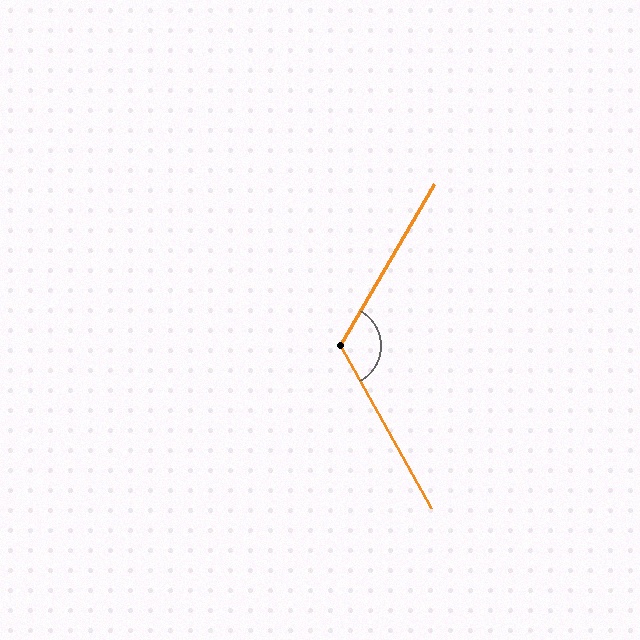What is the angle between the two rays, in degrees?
Approximately 121 degrees.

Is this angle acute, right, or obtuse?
It is obtuse.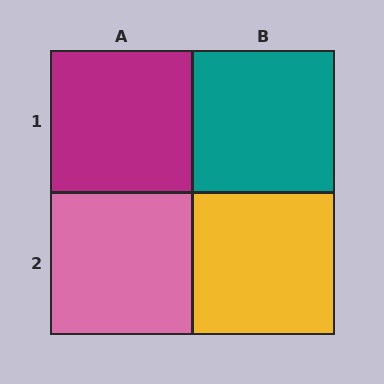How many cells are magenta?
1 cell is magenta.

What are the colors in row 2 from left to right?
Pink, yellow.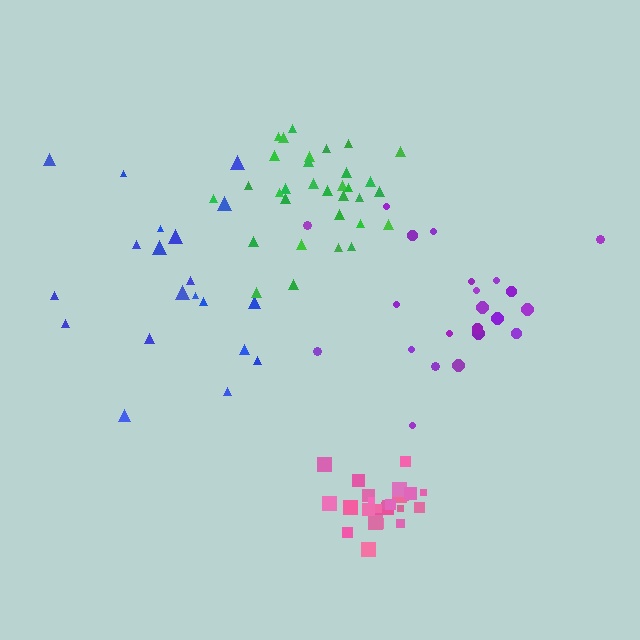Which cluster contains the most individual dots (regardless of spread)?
Green (33).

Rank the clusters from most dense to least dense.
pink, green, purple, blue.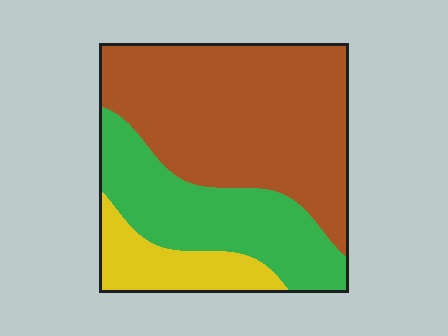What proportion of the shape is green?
Green takes up between a quarter and a half of the shape.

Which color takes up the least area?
Yellow, at roughly 15%.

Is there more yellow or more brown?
Brown.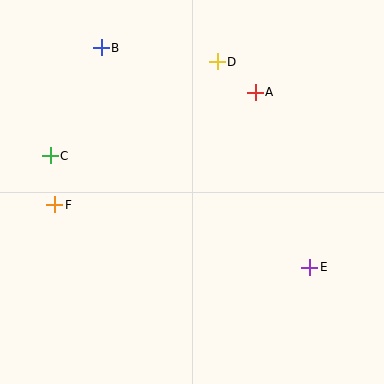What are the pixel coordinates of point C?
Point C is at (50, 156).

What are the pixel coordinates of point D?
Point D is at (217, 62).